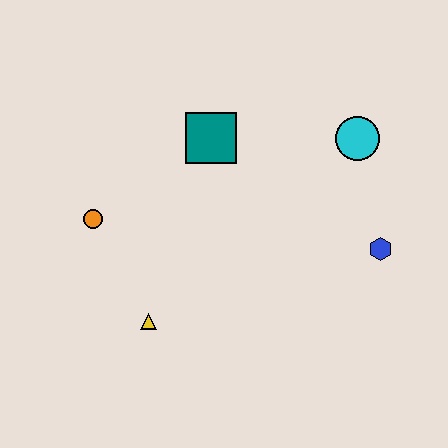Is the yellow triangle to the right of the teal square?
No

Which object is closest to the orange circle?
The yellow triangle is closest to the orange circle.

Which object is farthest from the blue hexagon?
The orange circle is farthest from the blue hexagon.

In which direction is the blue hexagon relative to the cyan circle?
The blue hexagon is below the cyan circle.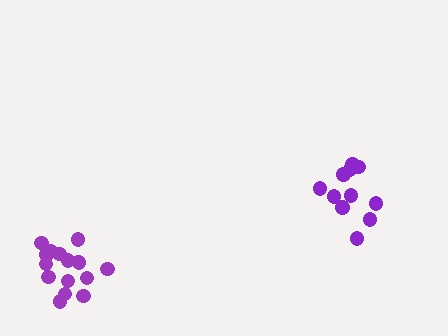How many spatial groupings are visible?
There are 2 spatial groupings.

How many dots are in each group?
Group 1: 16 dots, Group 2: 11 dots (27 total).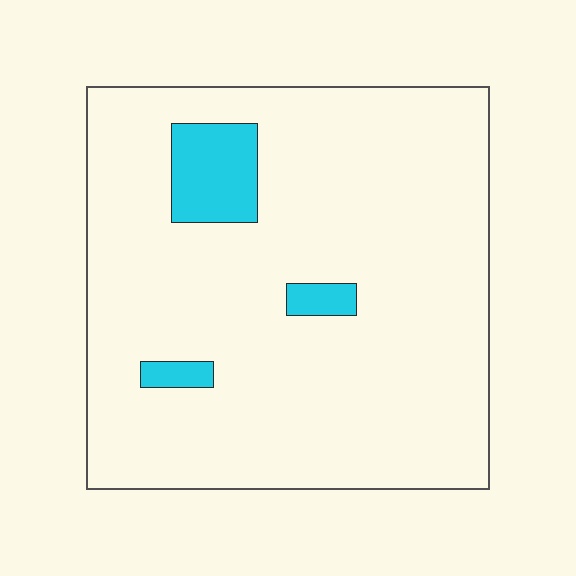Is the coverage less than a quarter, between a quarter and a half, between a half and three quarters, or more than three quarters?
Less than a quarter.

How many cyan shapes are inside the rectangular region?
3.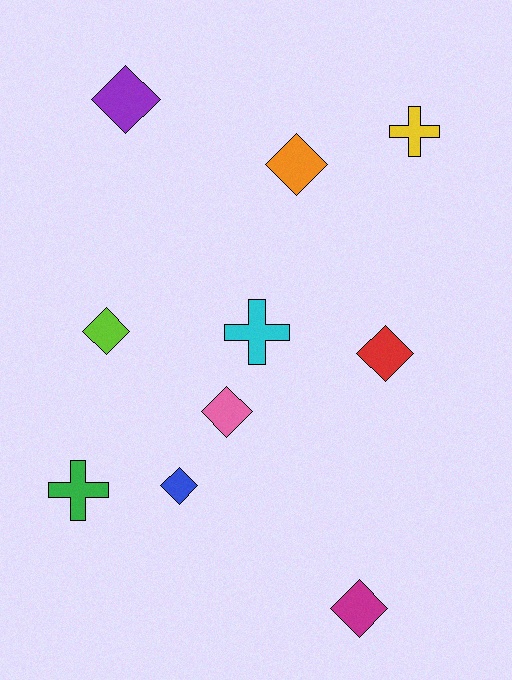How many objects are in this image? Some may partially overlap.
There are 10 objects.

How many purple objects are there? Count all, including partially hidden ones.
There is 1 purple object.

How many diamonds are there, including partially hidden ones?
There are 7 diamonds.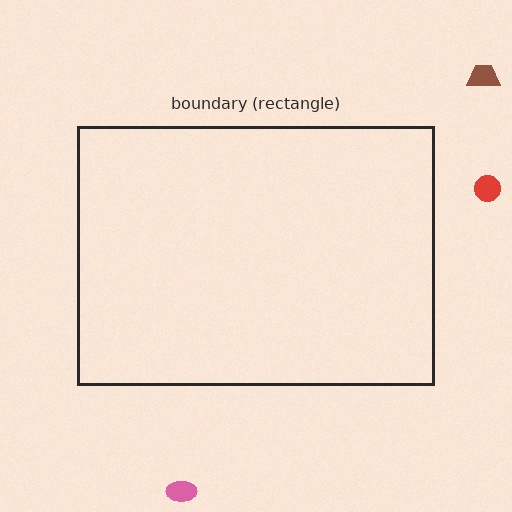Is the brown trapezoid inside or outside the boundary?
Outside.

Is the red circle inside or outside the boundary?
Outside.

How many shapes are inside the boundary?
0 inside, 3 outside.